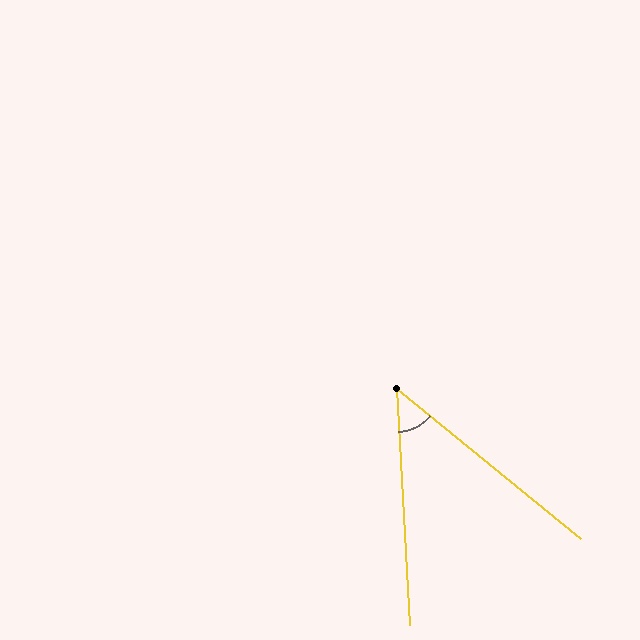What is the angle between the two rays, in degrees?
Approximately 48 degrees.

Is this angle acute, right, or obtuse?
It is acute.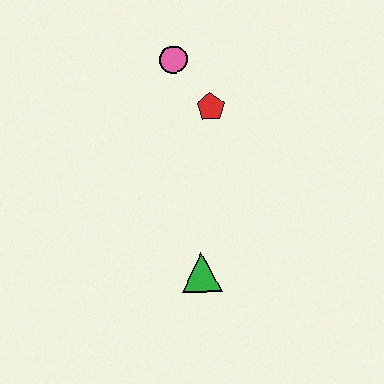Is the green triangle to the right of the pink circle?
Yes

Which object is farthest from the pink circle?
The green triangle is farthest from the pink circle.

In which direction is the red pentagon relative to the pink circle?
The red pentagon is below the pink circle.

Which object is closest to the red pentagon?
The pink circle is closest to the red pentagon.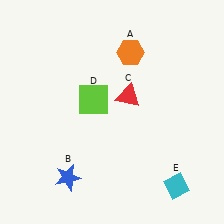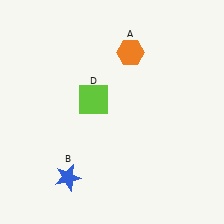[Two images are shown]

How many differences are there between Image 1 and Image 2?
There are 2 differences between the two images.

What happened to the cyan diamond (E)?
The cyan diamond (E) was removed in Image 2. It was in the bottom-right area of Image 1.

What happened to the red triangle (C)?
The red triangle (C) was removed in Image 2. It was in the top-right area of Image 1.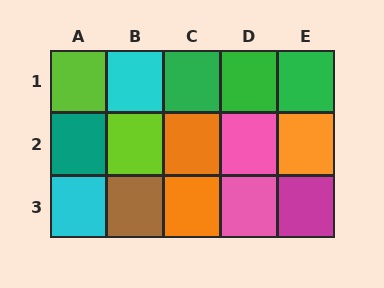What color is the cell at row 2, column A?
Teal.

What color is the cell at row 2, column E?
Orange.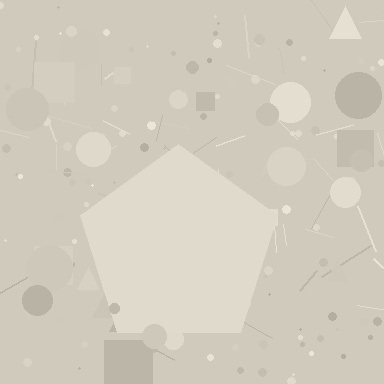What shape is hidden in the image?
A pentagon is hidden in the image.